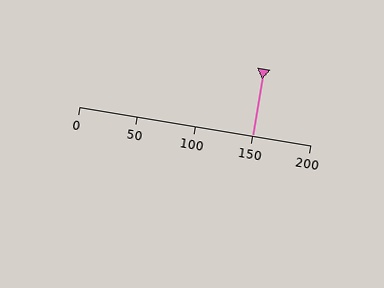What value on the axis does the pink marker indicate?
The marker indicates approximately 150.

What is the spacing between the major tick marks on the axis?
The major ticks are spaced 50 apart.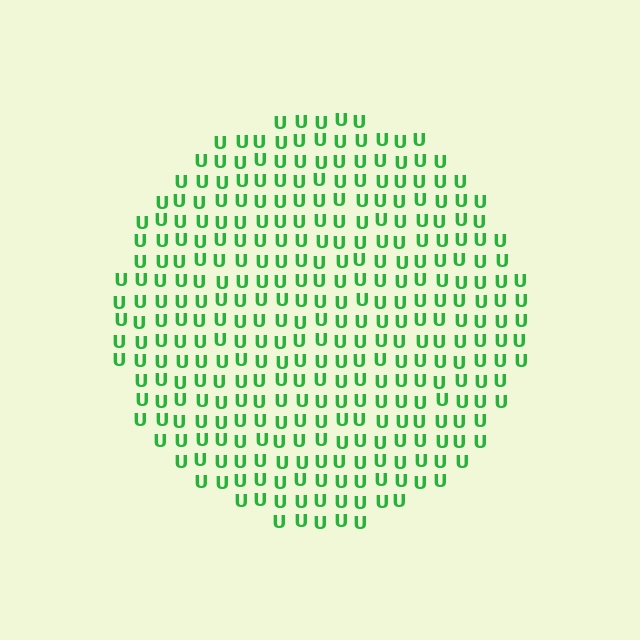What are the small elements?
The small elements are letter U's.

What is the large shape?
The large shape is a circle.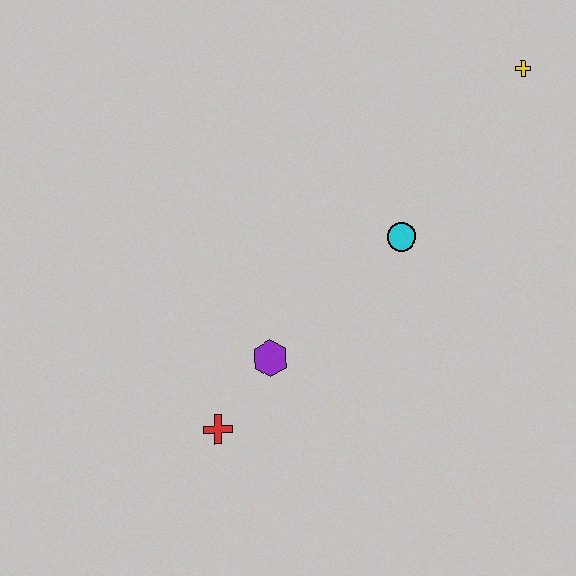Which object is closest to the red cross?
The purple hexagon is closest to the red cross.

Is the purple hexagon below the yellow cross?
Yes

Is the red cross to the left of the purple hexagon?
Yes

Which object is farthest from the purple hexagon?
The yellow cross is farthest from the purple hexagon.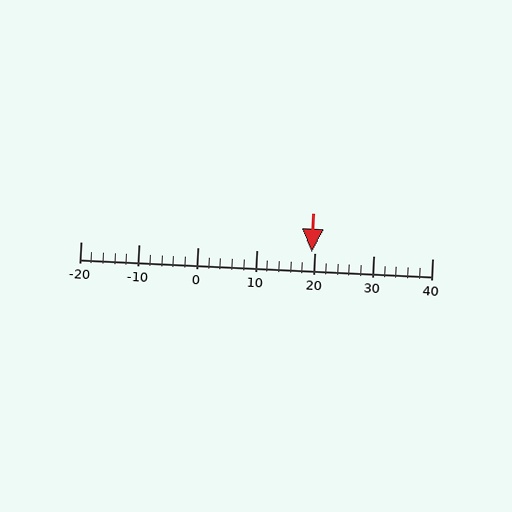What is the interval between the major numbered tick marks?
The major tick marks are spaced 10 units apart.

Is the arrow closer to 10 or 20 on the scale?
The arrow is closer to 20.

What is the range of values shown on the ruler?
The ruler shows values from -20 to 40.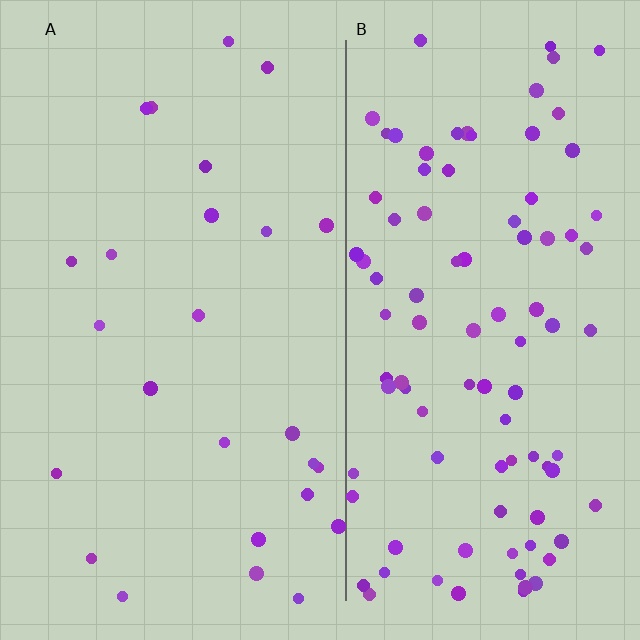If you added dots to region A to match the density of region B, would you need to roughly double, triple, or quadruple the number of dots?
Approximately quadruple.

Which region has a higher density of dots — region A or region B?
B (the right).